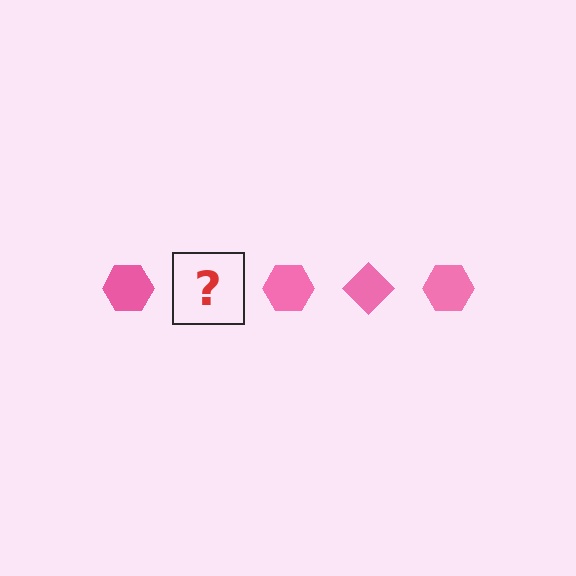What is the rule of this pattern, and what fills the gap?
The rule is that the pattern cycles through hexagon, diamond shapes in pink. The gap should be filled with a pink diamond.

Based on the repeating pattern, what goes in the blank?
The blank should be a pink diamond.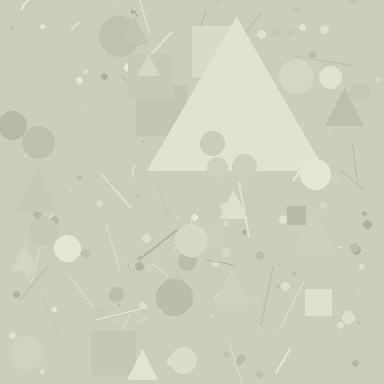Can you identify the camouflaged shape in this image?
The camouflaged shape is a triangle.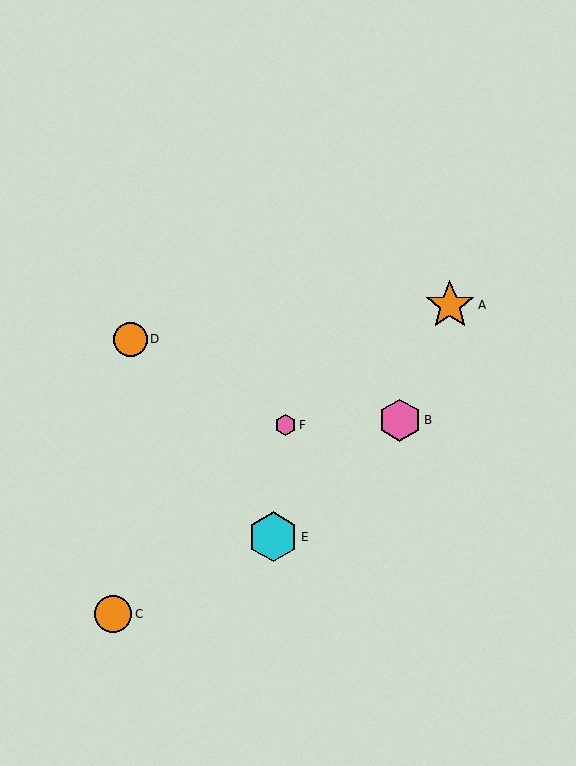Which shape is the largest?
The cyan hexagon (labeled E) is the largest.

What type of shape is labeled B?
Shape B is a pink hexagon.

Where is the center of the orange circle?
The center of the orange circle is at (130, 339).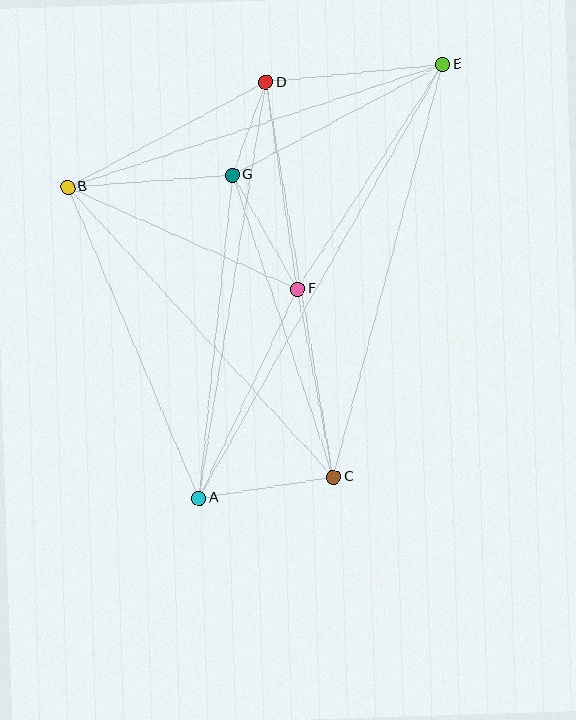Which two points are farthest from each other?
Points A and E are farthest from each other.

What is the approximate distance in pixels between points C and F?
The distance between C and F is approximately 192 pixels.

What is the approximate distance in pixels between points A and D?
The distance between A and D is approximately 421 pixels.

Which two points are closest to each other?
Points D and G are closest to each other.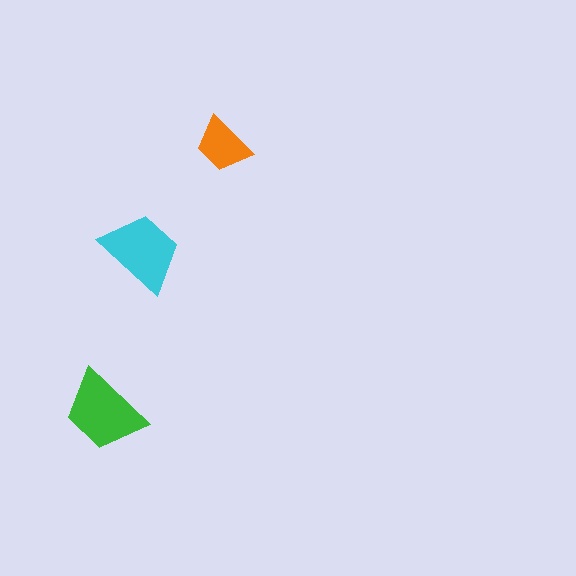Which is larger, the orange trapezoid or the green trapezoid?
The green one.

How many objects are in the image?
There are 3 objects in the image.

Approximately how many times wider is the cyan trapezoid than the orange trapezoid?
About 1.5 times wider.